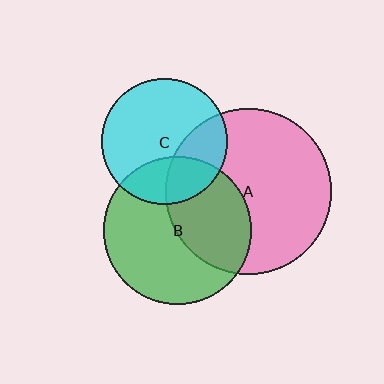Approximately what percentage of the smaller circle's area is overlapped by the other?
Approximately 30%.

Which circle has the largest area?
Circle A (pink).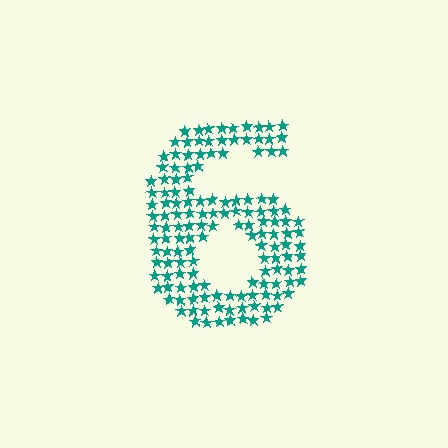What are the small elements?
The small elements are stars.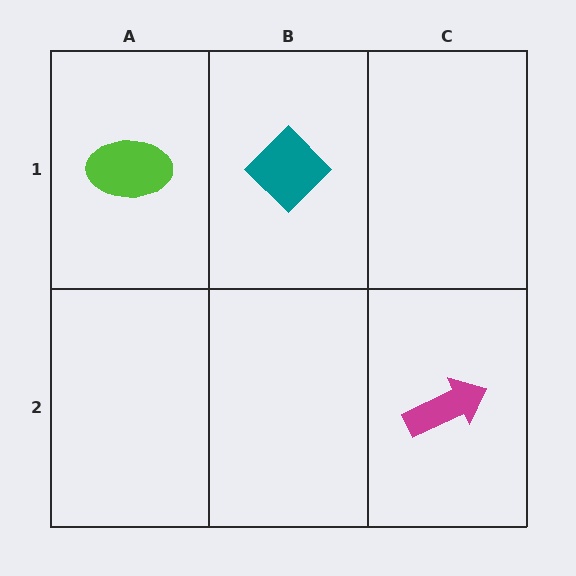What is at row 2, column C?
A magenta arrow.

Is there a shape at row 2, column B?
No, that cell is empty.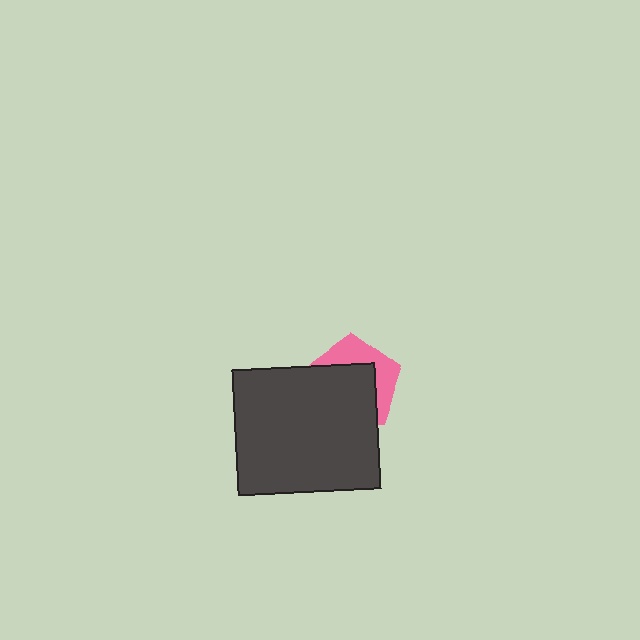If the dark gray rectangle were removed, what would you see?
You would see the complete pink pentagon.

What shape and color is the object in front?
The object in front is a dark gray rectangle.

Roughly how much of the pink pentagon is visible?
A small part of it is visible (roughly 37%).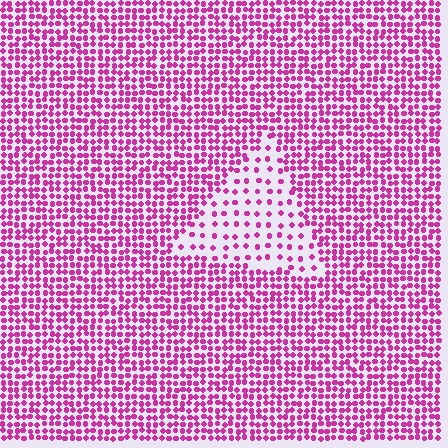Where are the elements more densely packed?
The elements are more densely packed outside the triangle boundary.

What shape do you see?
I see a triangle.